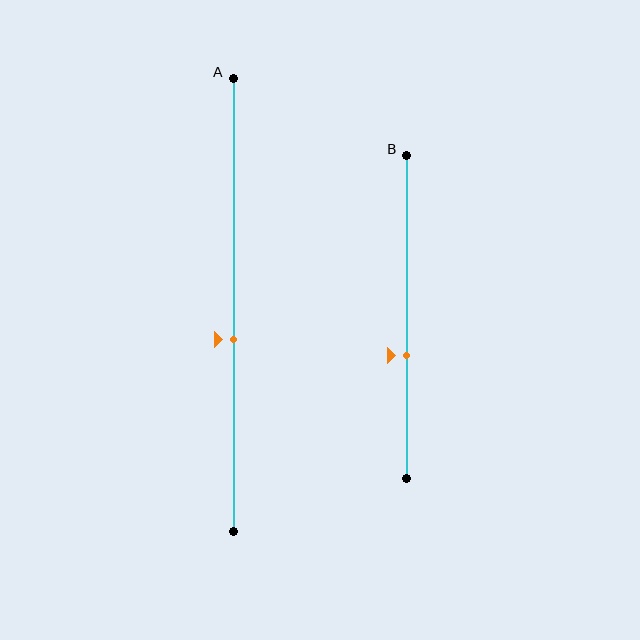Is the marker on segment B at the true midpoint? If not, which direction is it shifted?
No, the marker on segment B is shifted downward by about 12% of the segment length.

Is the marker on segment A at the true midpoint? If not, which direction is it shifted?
No, the marker on segment A is shifted downward by about 7% of the segment length.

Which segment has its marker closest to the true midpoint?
Segment A has its marker closest to the true midpoint.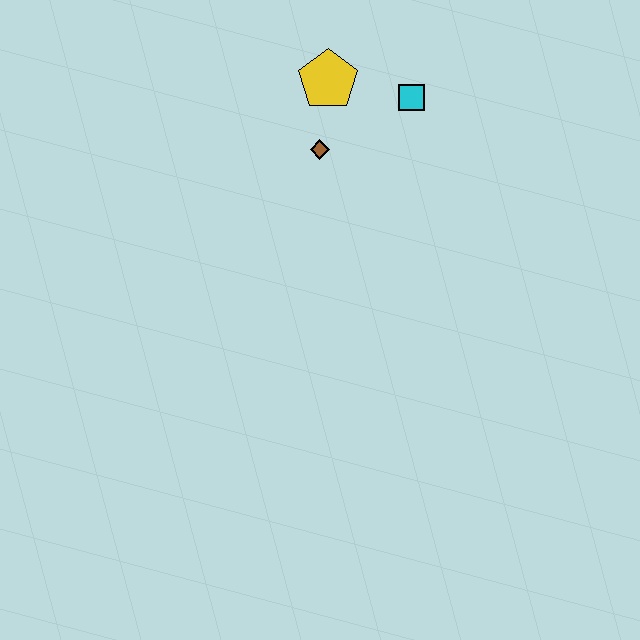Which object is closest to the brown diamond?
The yellow pentagon is closest to the brown diamond.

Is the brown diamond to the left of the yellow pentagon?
Yes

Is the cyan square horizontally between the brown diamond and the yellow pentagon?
No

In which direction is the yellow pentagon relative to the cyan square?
The yellow pentagon is to the left of the cyan square.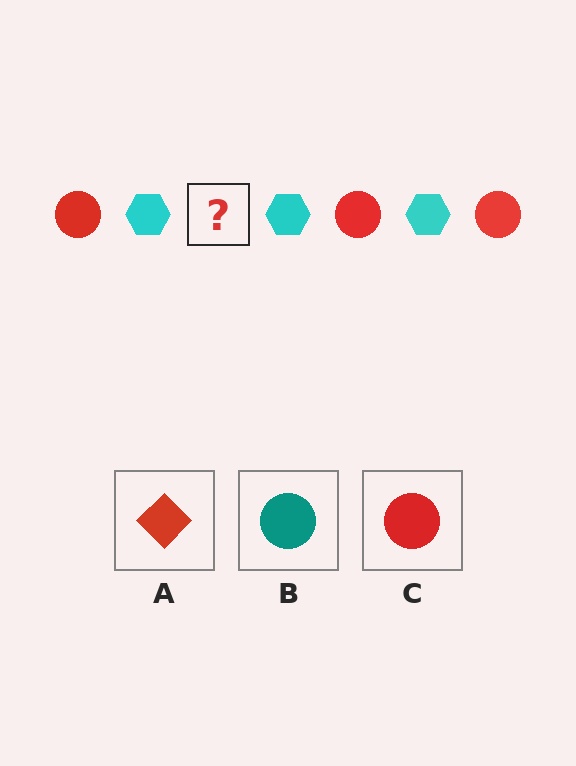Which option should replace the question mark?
Option C.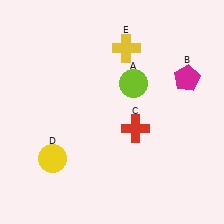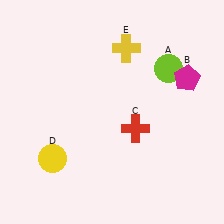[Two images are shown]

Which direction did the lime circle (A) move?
The lime circle (A) moved right.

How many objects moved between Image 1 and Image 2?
1 object moved between the two images.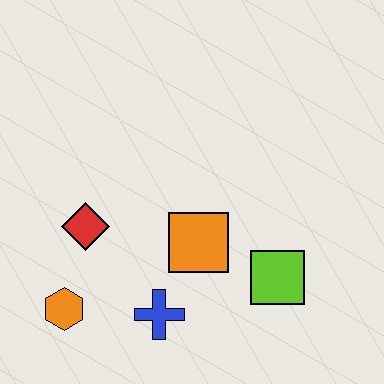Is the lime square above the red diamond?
No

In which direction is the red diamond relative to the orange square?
The red diamond is to the left of the orange square.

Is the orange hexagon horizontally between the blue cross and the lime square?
No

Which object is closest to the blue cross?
The orange square is closest to the blue cross.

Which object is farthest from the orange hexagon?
The lime square is farthest from the orange hexagon.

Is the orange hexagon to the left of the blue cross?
Yes